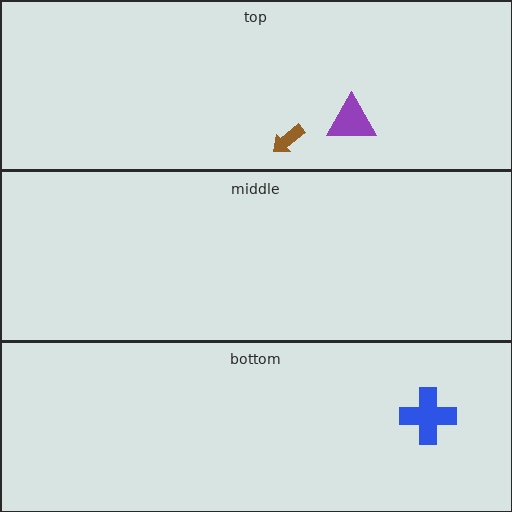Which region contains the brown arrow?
The top region.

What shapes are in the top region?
The brown arrow, the purple triangle.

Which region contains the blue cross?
The bottom region.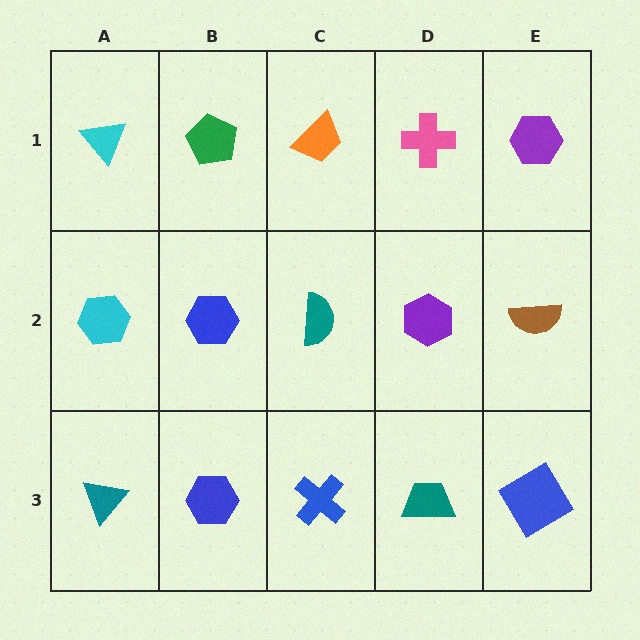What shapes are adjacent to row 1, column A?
A cyan hexagon (row 2, column A), a green pentagon (row 1, column B).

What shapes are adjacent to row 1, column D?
A purple hexagon (row 2, column D), an orange trapezoid (row 1, column C), a purple hexagon (row 1, column E).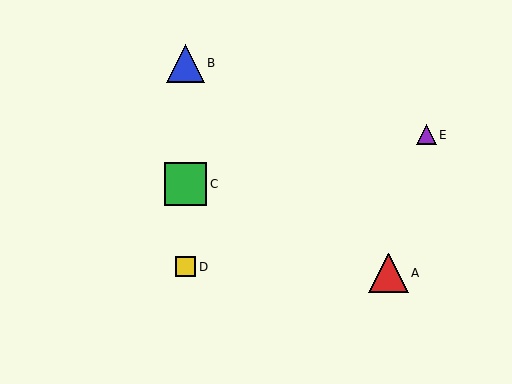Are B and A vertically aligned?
No, B is at x≈186 and A is at x≈388.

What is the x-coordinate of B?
Object B is at x≈186.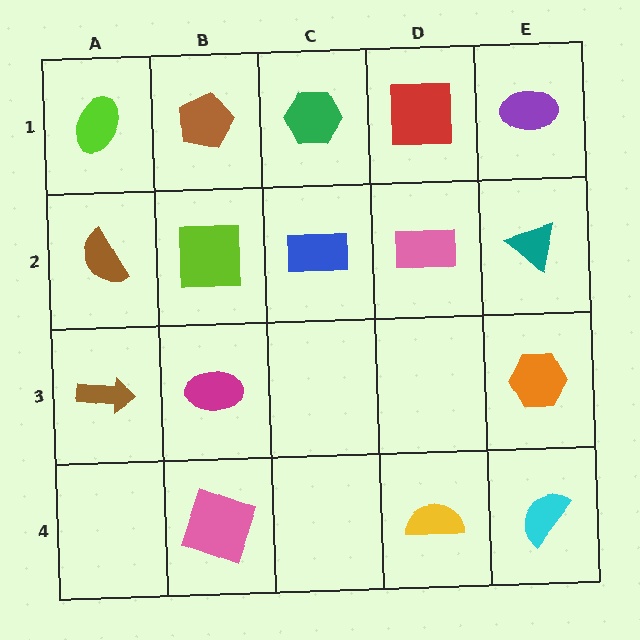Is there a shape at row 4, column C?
No, that cell is empty.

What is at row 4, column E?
A cyan semicircle.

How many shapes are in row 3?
3 shapes.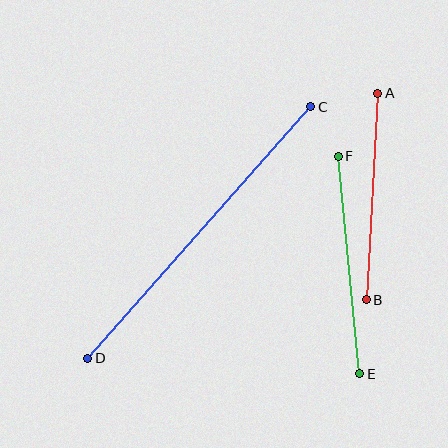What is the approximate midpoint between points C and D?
The midpoint is at approximately (199, 233) pixels.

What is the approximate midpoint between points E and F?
The midpoint is at approximately (349, 265) pixels.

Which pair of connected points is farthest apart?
Points C and D are farthest apart.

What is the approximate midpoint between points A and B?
The midpoint is at approximately (372, 197) pixels.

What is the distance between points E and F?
The distance is approximately 219 pixels.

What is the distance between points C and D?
The distance is approximately 336 pixels.